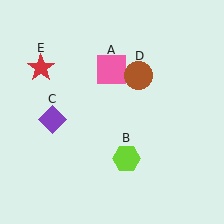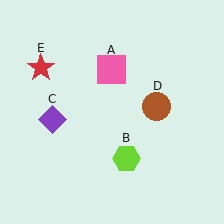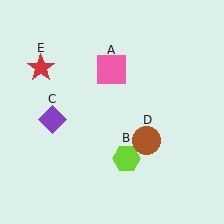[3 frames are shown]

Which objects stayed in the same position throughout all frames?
Pink square (object A) and lime hexagon (object B) and purple diamond (object C) and red star (object E) remained stationary.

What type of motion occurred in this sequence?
The brown circle (object D) rotated clockwise around the center of the scene.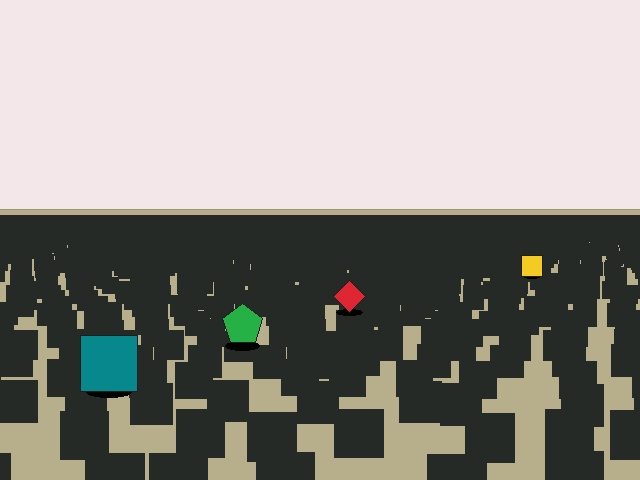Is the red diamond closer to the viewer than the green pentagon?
No. The green pentagon is closer — you can tell from the texture gradient: the ground texture is coarser near it.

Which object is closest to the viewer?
The teal square is closest. The texture marks near it are larger and more spread out.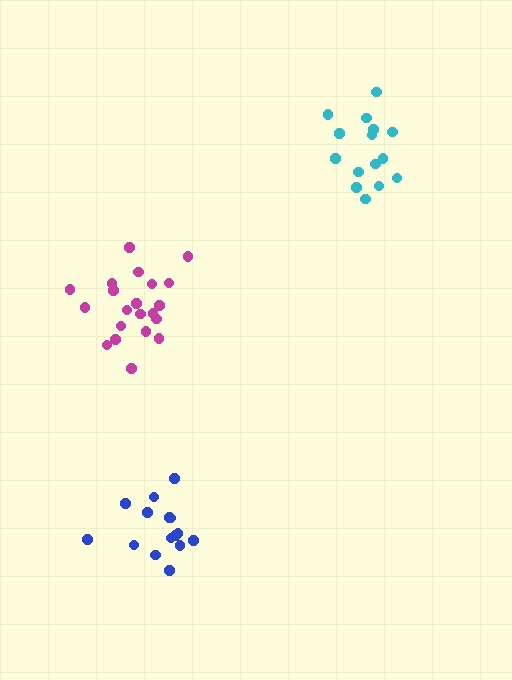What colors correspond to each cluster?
The clusters are colored: magenta, blue, cyan.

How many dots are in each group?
Group 1: 21 dots, Group 2: 15 dots, Group 3: 15 dots (51 total).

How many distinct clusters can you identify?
There are 3 distinct clusters.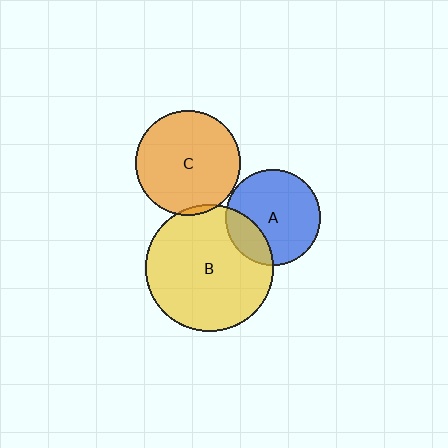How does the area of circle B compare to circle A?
Approximately 1.8 times.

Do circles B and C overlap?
Yes.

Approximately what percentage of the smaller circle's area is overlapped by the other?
Approximately 5%.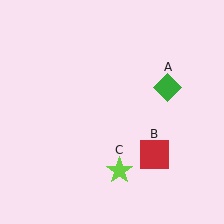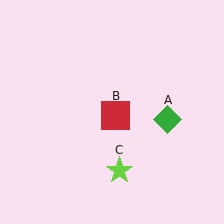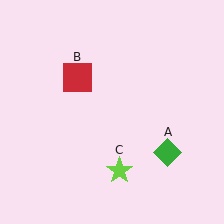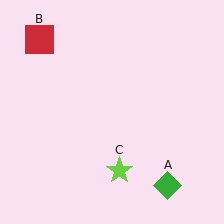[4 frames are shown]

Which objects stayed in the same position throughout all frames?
Lime star (object C) remained stationary.